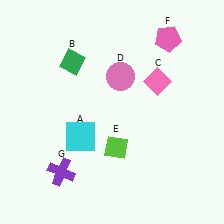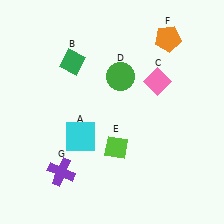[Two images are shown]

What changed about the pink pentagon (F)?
In Image 1, F is pink. In Image 2, it changed to orange.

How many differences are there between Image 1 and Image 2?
There are 2 differences between the two images.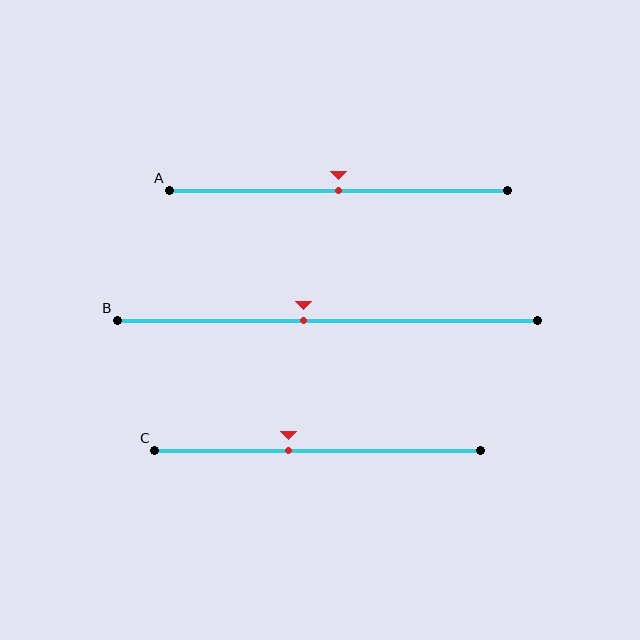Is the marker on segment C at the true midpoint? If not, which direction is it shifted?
No, the marker on segment C is shifted to the left by about 9% of the segment length.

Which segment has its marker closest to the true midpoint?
Segment A has its marker closest to the true midpoint.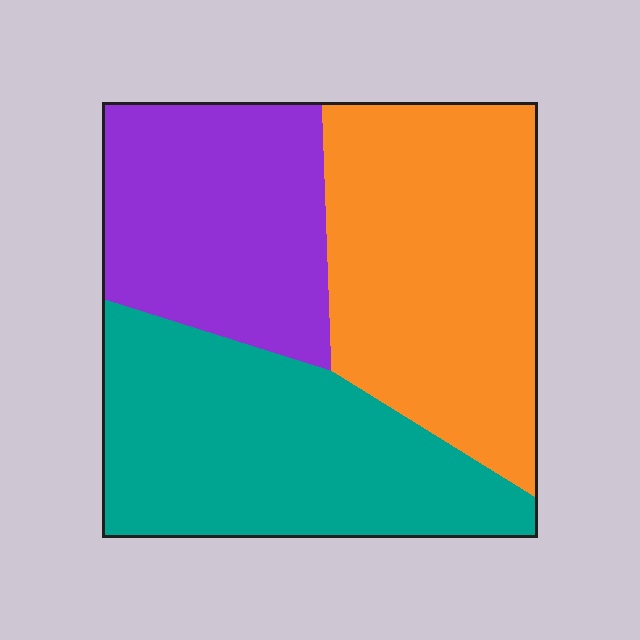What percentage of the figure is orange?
Orange takes up between a third and a half of the figure.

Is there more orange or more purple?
Orange.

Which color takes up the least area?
Purple, at roughly 25%.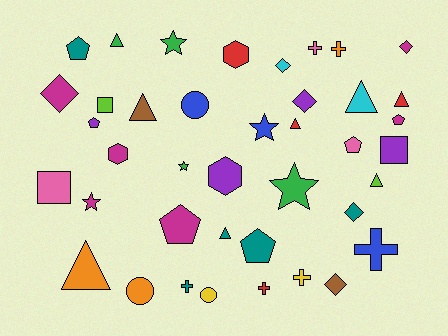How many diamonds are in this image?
There are 6 diamonds.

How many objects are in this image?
There are 40 objects.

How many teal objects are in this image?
There are 5 teal objects.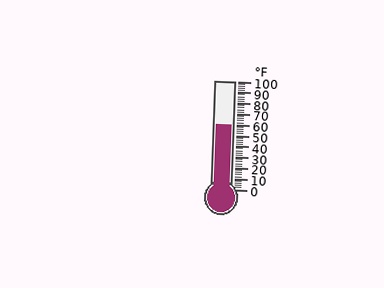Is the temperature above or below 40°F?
The temperature is above 40°F.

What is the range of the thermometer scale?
The thermometer scale ranges from 0°F to 100°F.